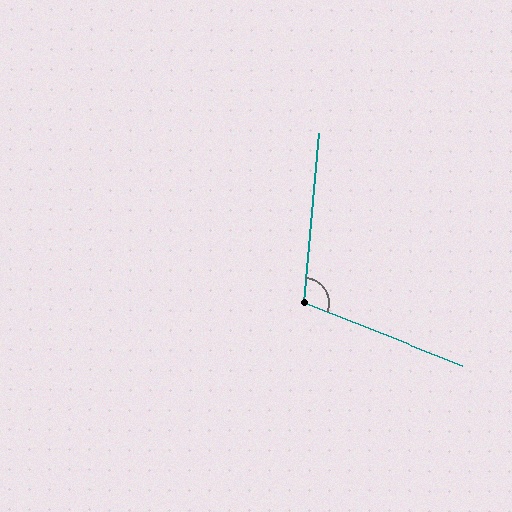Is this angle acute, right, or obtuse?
It is obtuse.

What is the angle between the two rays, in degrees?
Approximately 106 degrees.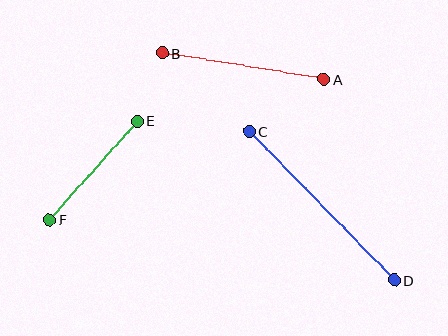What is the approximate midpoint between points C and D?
The midpoint is at approximately (322, 206) pixels.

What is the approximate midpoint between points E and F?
The midpoint is at approximately (93, 171) pixels.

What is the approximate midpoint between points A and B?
The midpoint is at approximately (243, 66) pixels.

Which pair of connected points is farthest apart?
Points C and D are farthest apart.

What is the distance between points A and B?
The distance is approximately 164 pixels.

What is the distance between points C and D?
The distance is approximately 208 pixels.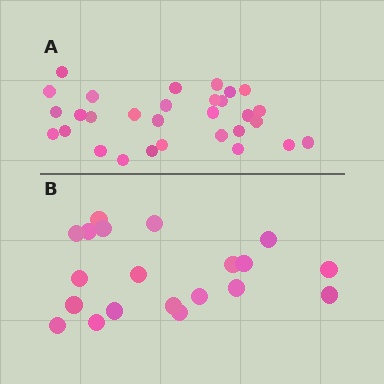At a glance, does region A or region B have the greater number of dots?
Region A (the top region) has more dots.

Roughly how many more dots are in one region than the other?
Region A has roughly 10 or so more dots than region B.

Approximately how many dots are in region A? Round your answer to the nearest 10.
About 30 dots.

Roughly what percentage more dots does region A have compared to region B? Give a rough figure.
About 50% more.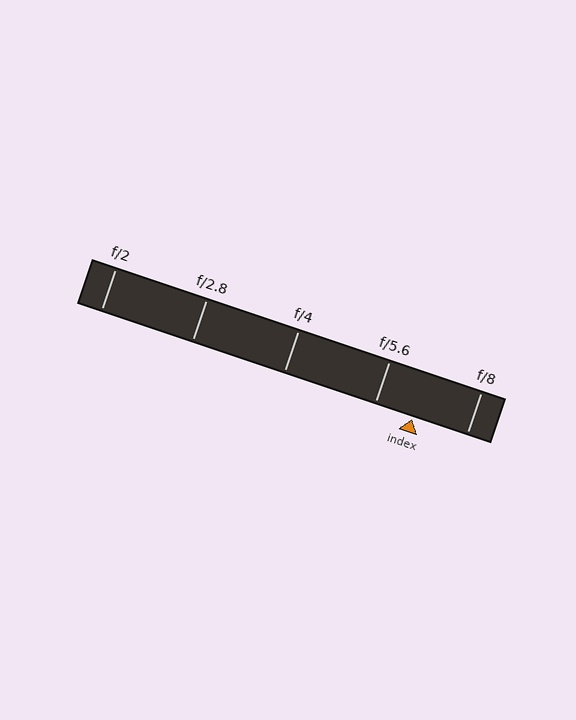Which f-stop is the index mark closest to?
The index mark is closest to f/5.6.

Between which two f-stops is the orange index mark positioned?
The index mark is between f/5.6 and f/8.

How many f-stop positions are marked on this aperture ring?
There are 5 f-stop positions marked.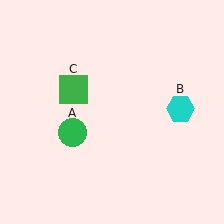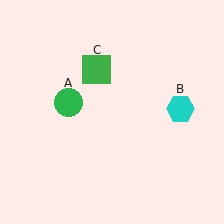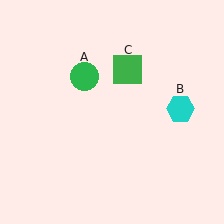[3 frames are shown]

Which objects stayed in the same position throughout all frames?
Cyan hexagon (object B) remained stationary.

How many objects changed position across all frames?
2 objects changed position: green circle (object A), green square (object C).